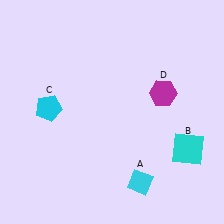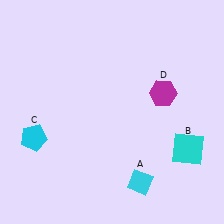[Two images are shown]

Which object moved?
The cyan pentagon (C) moved down.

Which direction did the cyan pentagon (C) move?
The cyan pentagon (C) moved down.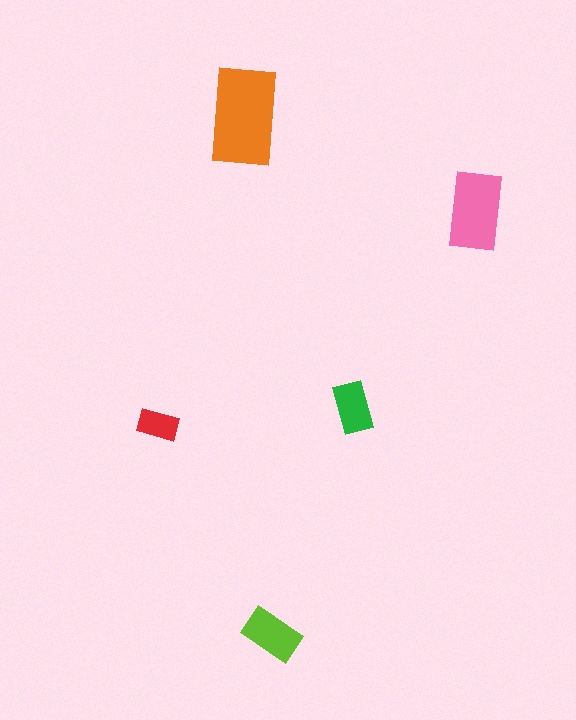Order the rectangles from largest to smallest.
the orange one, the pink one, the lime one, the green one, the red one.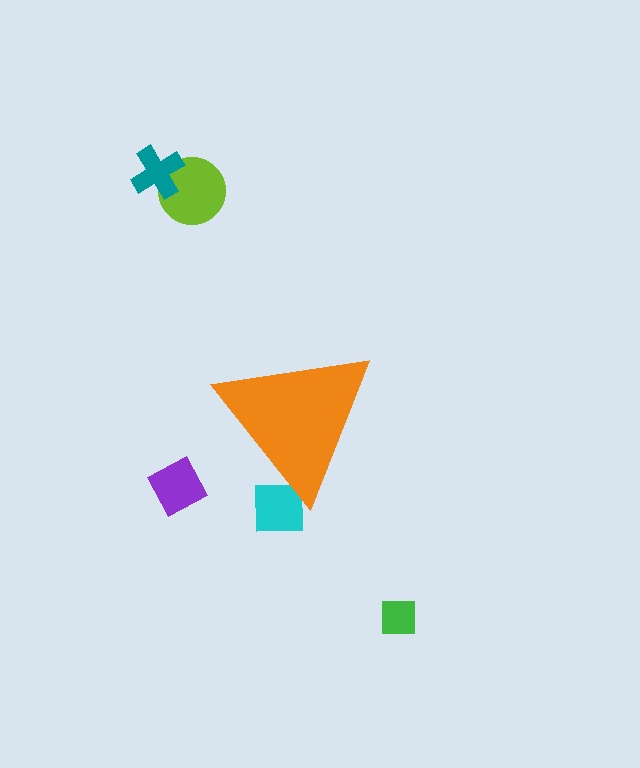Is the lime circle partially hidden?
No, the lime circle is fully visible.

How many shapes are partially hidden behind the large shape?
1 shape is partially hidden.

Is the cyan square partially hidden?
Yes, the cyan square is partially hidden behind the orange triangle.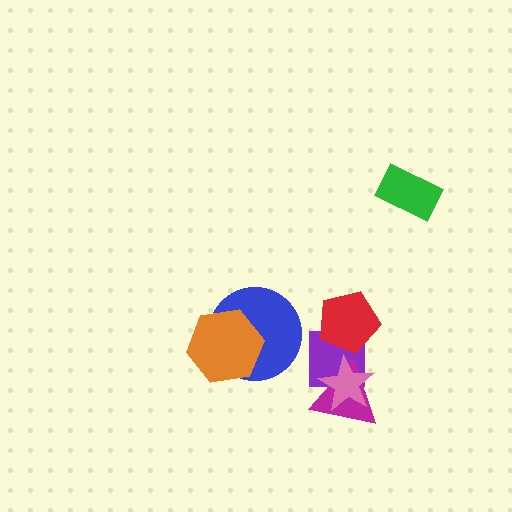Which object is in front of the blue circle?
The orange hexagon is in front of the blue circle.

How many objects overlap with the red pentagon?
1 object overlaps with the red pentagon.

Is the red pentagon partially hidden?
No, no other shape covers it.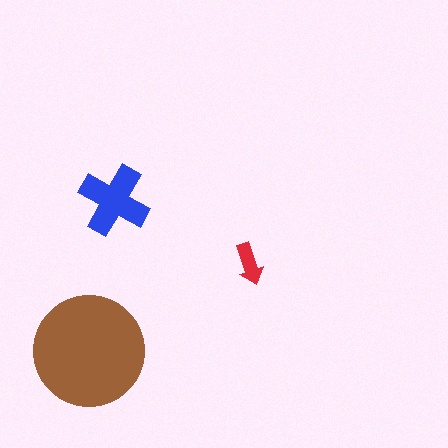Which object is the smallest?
The red arrow.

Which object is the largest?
The brown circle.